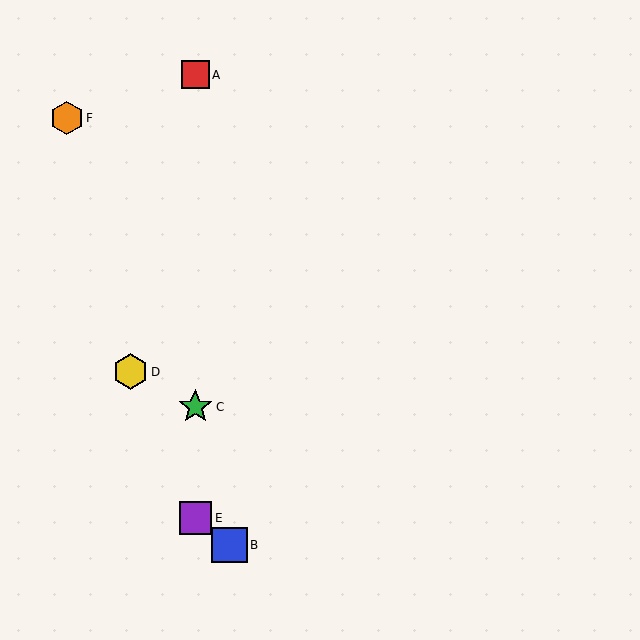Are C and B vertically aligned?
No, C is at x≈195 and B is at x≈230.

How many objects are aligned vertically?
3 objects (A, C, E) are aligned vertically.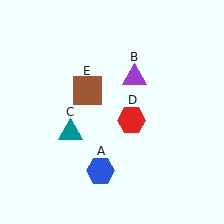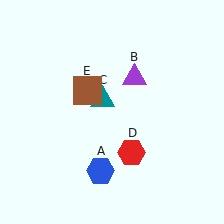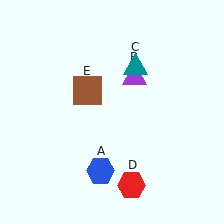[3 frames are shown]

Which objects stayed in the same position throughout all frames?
Blue hexagon (object A) and purple triangle (object B) and brown square (object E) remained stationary.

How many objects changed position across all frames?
2 objects changed position: teal triangle (object C), red hexagon (object D).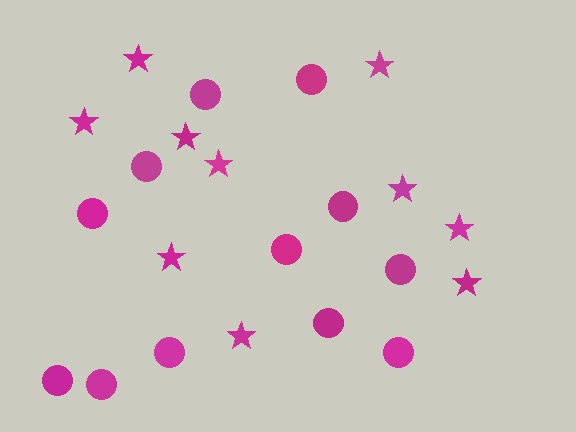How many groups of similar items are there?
There are 2 groups: one group of circles (12) and one group of stars (10).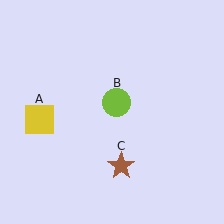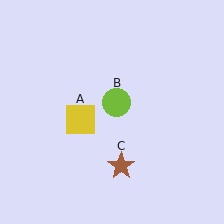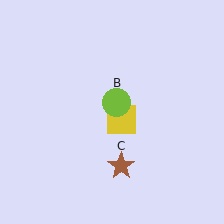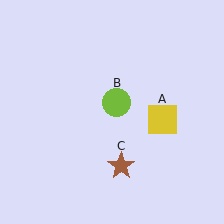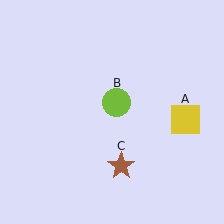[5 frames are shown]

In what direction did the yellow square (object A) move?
The yellow square (object A) moved right.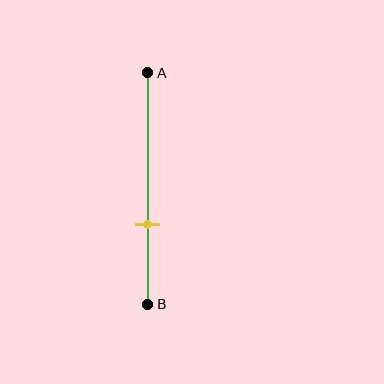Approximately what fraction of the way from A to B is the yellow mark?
The yellow mark is approximately 65% of the way from A to B.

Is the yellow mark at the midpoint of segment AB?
No, the mark is at about 65% from A, not at the 50% midpoint.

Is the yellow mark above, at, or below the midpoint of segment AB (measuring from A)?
The yellow mark is below the midpoint of segment AB.